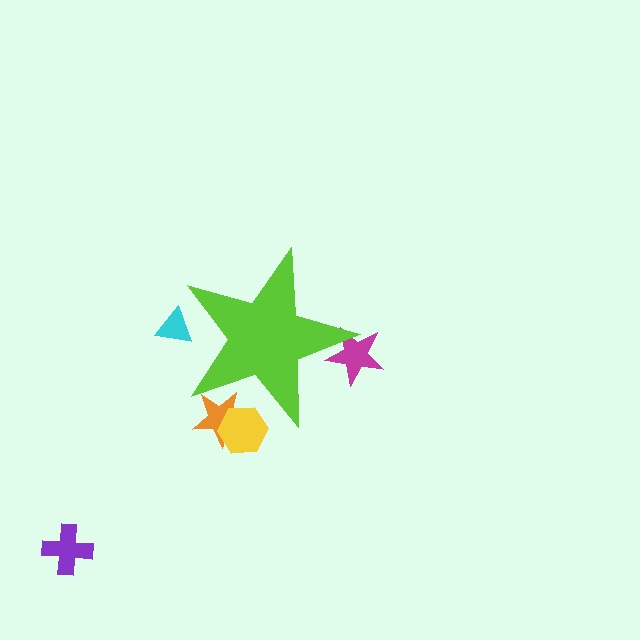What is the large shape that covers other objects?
A lime star.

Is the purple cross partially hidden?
No, the purple cross is fully visible.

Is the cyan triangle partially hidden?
Yes, the cyan triangle is partially hidden behind the lime star.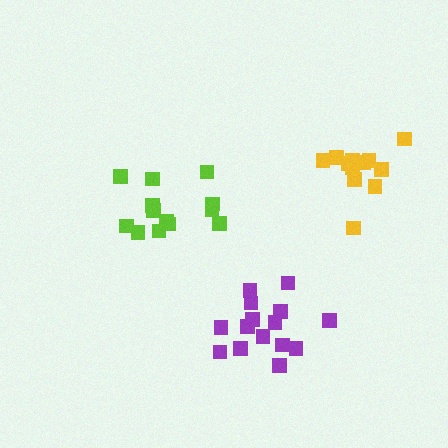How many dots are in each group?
Group 1: 13 dots, Group 2: 13 dots, Group 3: 15 dots (41 total).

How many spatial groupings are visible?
There are 3 spatial groupings.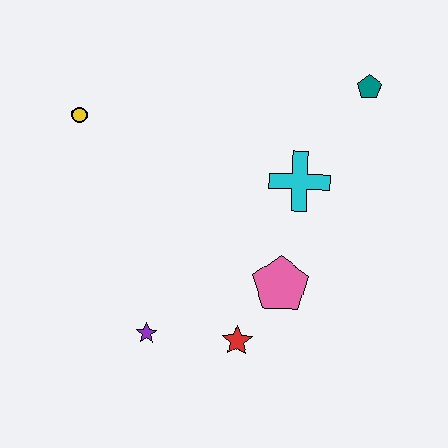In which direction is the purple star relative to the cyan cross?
The purple star is below the cyan cross.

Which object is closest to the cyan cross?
The pink pentagon is closest to the cyan cross.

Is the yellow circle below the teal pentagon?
Yes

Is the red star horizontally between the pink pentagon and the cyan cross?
No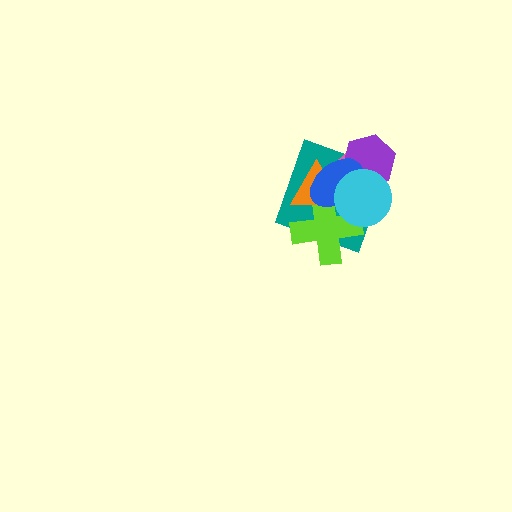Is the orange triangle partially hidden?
Yes, it is partially covered by another shape.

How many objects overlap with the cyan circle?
6 objects overlap with the cyan circle.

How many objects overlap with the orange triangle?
5 objects overlap with the orange triangle.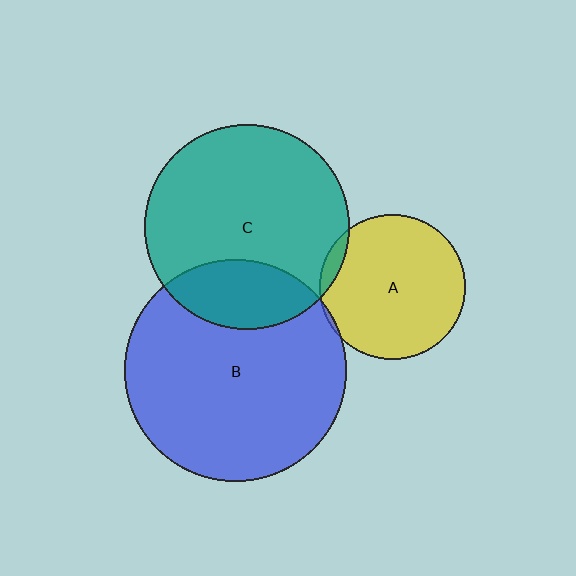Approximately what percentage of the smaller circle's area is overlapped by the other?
Approximately 5%.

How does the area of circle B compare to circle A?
Approximately 2.3 times.